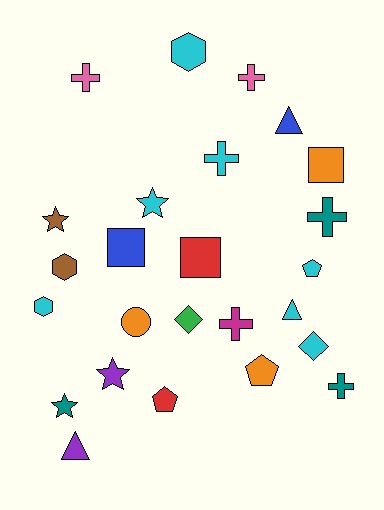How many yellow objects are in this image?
There are no yellow objects.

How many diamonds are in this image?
There are 2 diamonds.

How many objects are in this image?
There are 25 objects.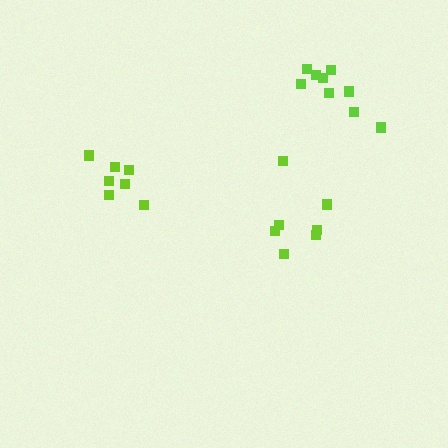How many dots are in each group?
Group 1: 7 dots, Group 2: 7 dots, Group 3: 9 dots (23 total).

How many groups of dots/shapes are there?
There are 3 groups.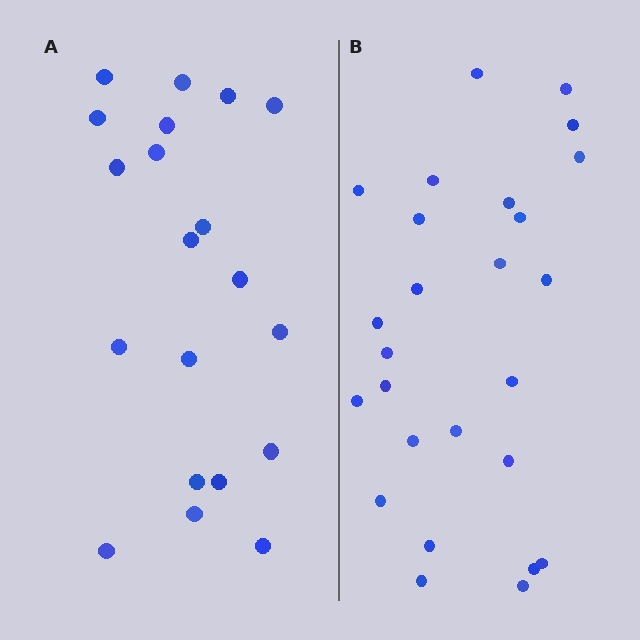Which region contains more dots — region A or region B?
Region B (the right region) has more dots.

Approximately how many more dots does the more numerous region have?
Region B has about 6 more dots than region A.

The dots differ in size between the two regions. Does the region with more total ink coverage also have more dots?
No. Region A has more total ink coverage because its dots are larger, but region B actually contains more individual dots. Total area can be misleading — the number of items is what matters here.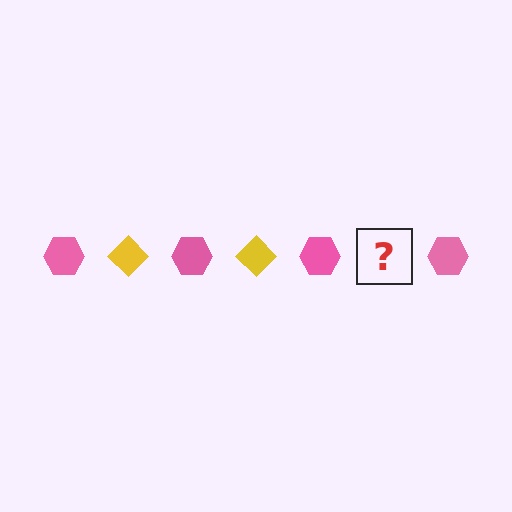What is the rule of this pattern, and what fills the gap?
The rule is that the pattern alternates between pink hexagon and yellow diamond. The gap should be filled with a yellow diamond.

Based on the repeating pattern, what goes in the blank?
The blank should be a yellow diamond.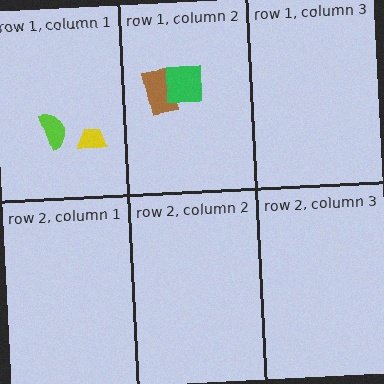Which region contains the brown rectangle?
The row 1, column 2 region.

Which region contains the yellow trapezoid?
The row 1, column 1 region.